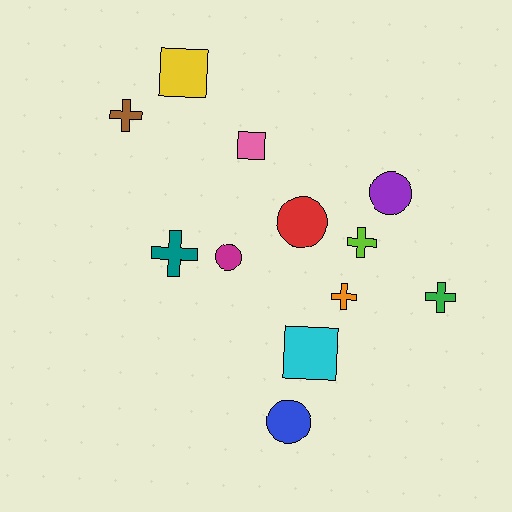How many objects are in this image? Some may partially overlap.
There are 12 objects.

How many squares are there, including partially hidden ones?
There are 3 squares.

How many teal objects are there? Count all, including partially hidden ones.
There is 1 teal object.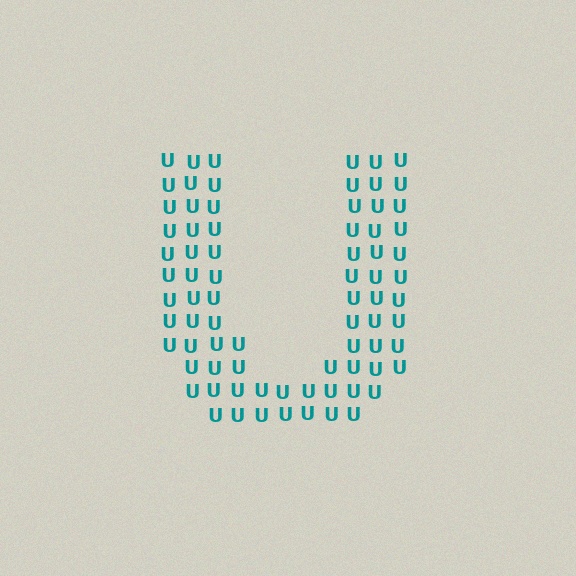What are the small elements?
The small elements are letter U's.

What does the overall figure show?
The overall figure shows the letter U.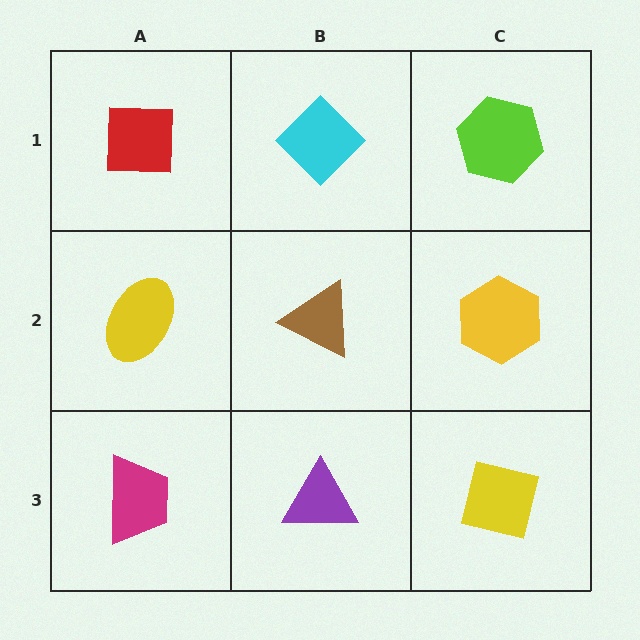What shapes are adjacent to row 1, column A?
A yellow ellipse (row 2, column A), a cyan diamond (row 1, column B).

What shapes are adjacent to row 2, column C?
A lime hexagon (row 1, column C), a yellow square (row 3, column C), a brown triangle (row 2, column B).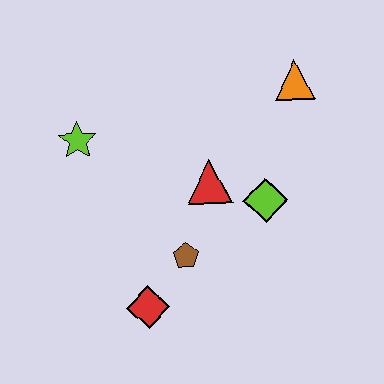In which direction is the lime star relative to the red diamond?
The lime star is above the red diamond.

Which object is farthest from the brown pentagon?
The orange triangle is farthest from the brown pentagon.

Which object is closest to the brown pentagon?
The red diamond is closest to the brown pentagon.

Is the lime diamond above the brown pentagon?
Yes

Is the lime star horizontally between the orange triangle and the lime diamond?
No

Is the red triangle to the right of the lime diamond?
No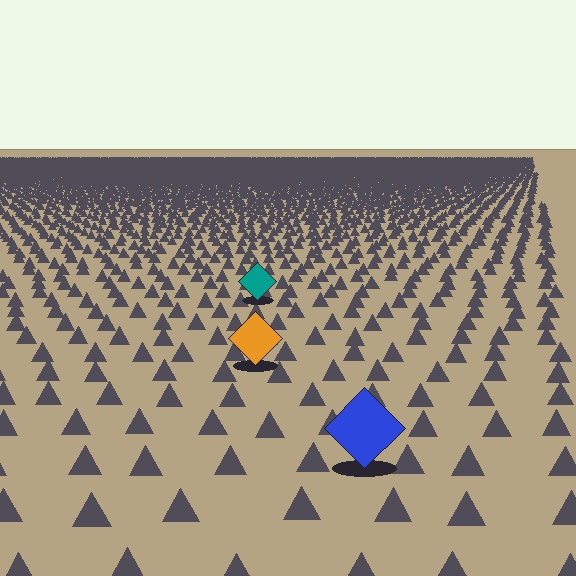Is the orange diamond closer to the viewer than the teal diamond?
Yes. The orange diamond is closer — you can tell from the texture gradient: the ground texture is coarser near it.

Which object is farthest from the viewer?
The teal diamond is farthest from the viewer. It appears smaller and the ground texture around it is denser.